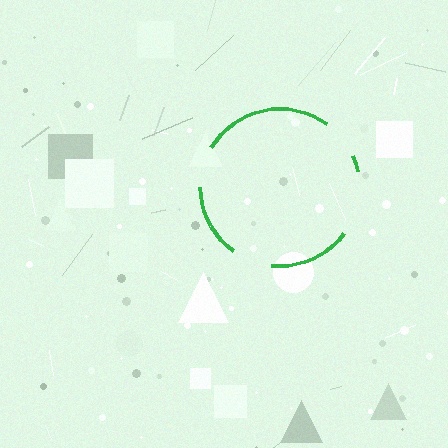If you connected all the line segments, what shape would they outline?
They would outline a circle.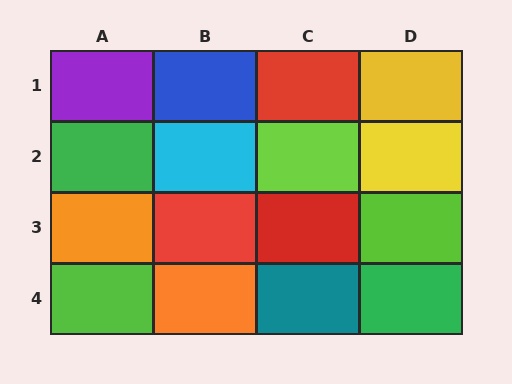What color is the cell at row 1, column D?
Yellow.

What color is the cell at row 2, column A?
Green.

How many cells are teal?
1 cell is teal.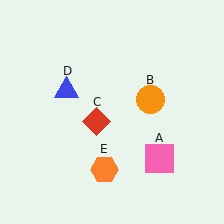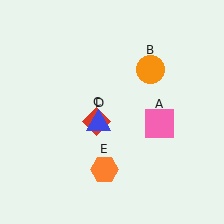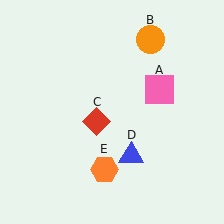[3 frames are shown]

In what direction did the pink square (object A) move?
The pink square (object A) moved up.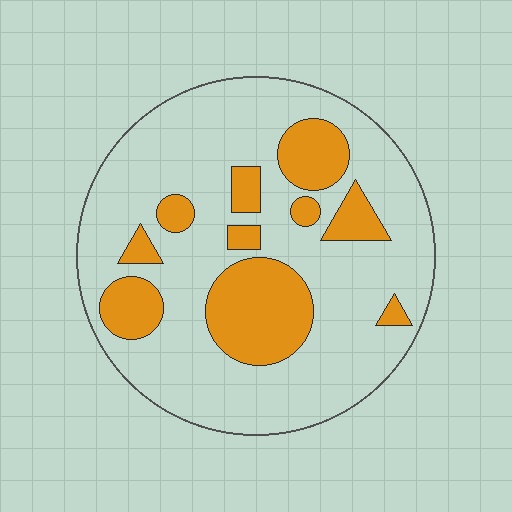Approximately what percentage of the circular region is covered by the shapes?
Approximately 25%.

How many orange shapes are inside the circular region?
10.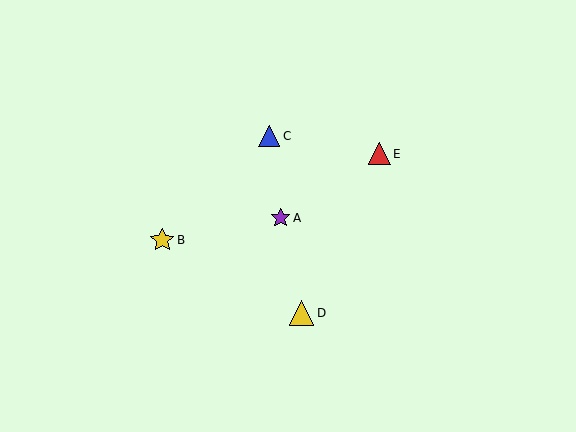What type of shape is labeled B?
Shape B is a yellow star.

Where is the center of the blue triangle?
The center of the blue triangle is at (269, 136).